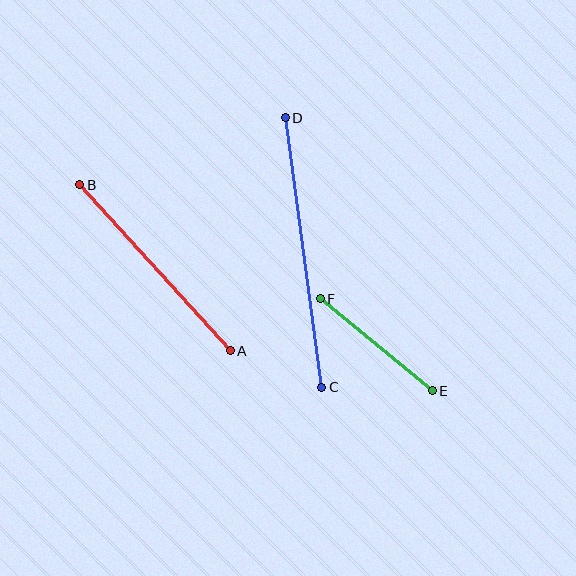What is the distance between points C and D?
The distance is approximately 272 pixels.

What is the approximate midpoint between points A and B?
The midpoint is at approximately (155, 268) pixels.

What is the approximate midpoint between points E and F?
The midpoint is at approximately (376, 345) pixels.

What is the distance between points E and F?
The distance is approximately 145 pixels.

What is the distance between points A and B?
The distance is approximately 224 pixels.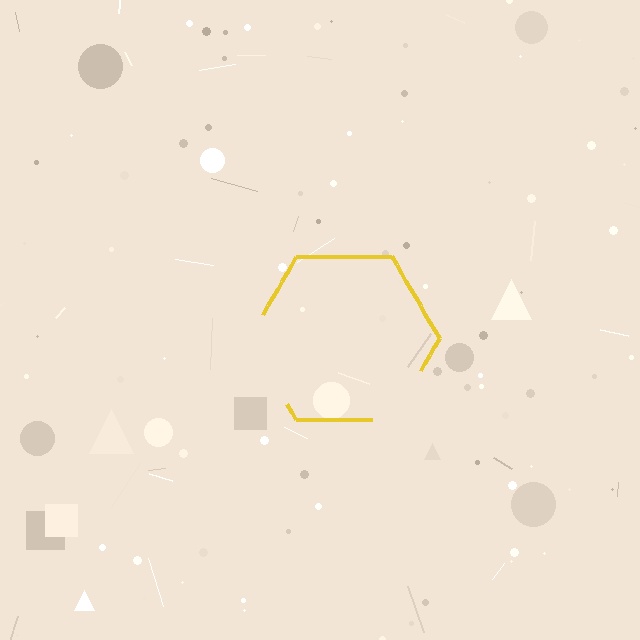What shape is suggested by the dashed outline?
The dashed outline suggests a hexagon.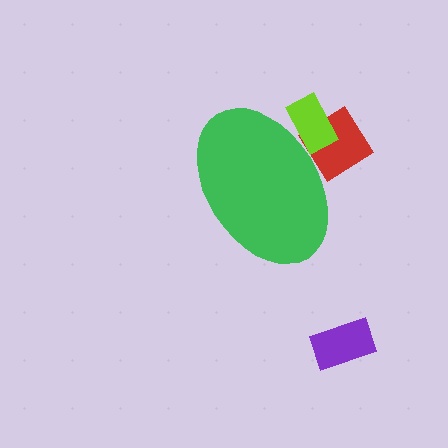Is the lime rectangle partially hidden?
Yes, the lime rectangle is partially hidden behind the green ellipse.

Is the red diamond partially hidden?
Yes, the red diamond is partially hidden behind the green ellipse.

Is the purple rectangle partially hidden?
No, the purple rectangle is fully visible.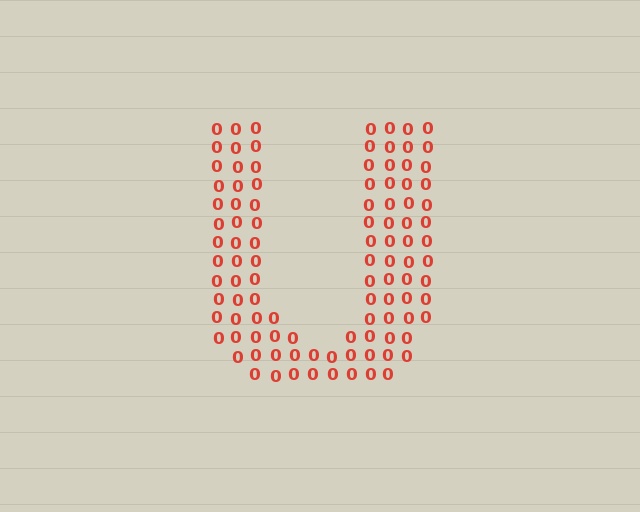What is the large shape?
The large shape is the letter U.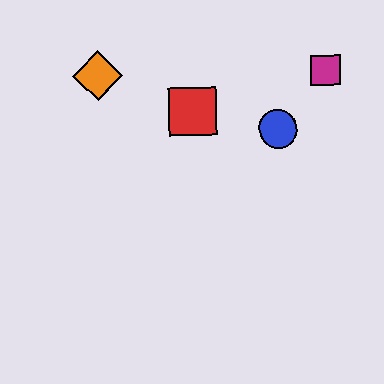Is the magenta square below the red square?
No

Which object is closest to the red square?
The blue circle is closest to the red square.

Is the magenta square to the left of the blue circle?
No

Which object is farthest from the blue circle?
The orange diamond is farthest from the blue circle.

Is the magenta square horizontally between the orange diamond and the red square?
No